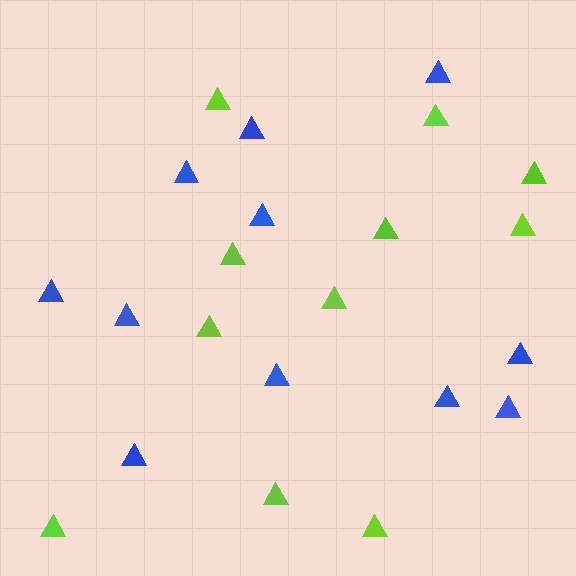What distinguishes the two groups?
There are 2 groups: one group of lime triangles (11) and one group of blue triangles (11).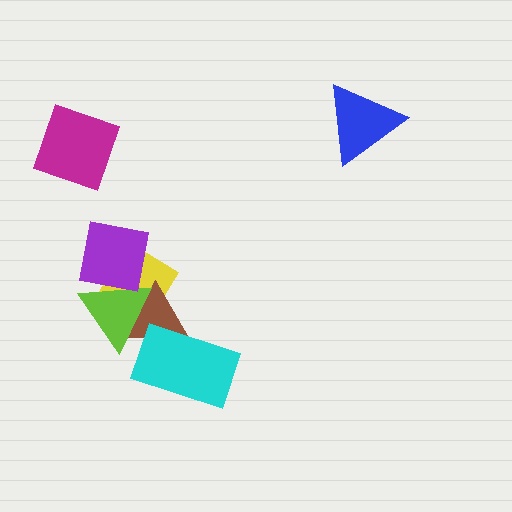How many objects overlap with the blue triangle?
0 objects overlap with the blue triangle.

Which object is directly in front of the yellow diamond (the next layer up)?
The brown triangle is directly in front of the yellow diamond.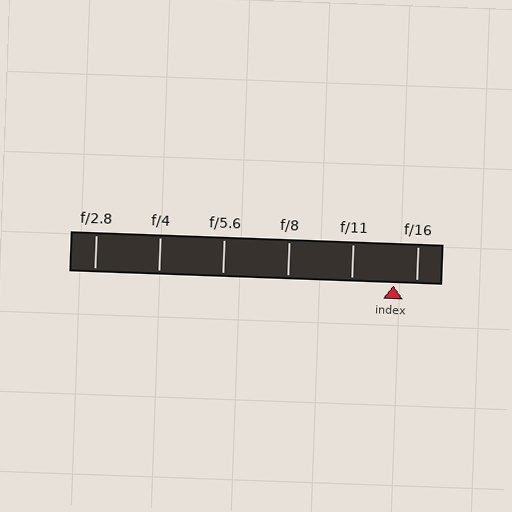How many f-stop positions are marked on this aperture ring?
There are 6 f-stop positions marked.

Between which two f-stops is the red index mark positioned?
The index mark is between f/11 and f/16.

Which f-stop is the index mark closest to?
The index mark is closest to f/16.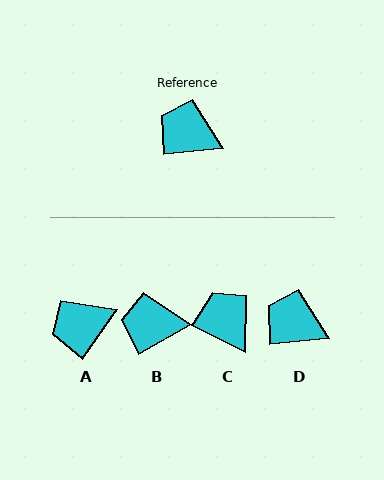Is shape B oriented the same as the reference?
No, it is off by about 23 degrees.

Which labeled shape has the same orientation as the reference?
D.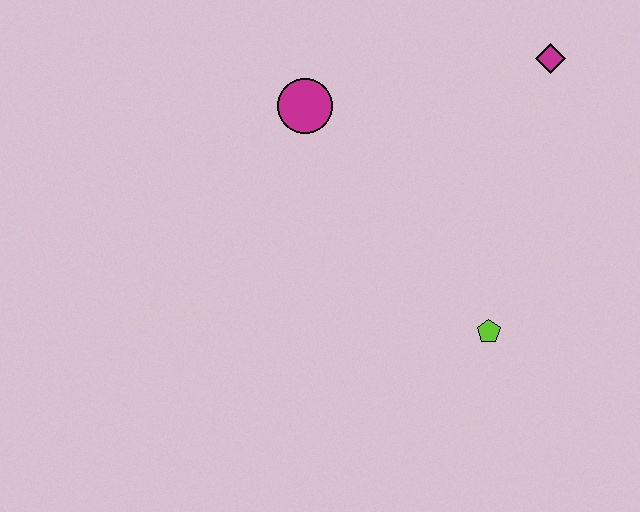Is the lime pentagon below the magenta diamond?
Yes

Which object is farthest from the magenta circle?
The lime pentagon is farthest from the magenta circle.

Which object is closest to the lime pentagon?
The magenta diamond is closest to the lime pentagon.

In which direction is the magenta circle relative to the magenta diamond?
The magenta circle is to the left of the magenta diamond.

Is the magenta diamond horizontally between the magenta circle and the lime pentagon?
No